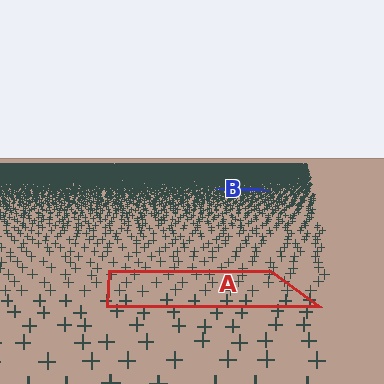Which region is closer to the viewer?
Region A is closer. The texture elements there are larger and more spread out.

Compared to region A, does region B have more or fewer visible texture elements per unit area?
Region B has more texture elements per unit area — they are packed more densely because it is farther away.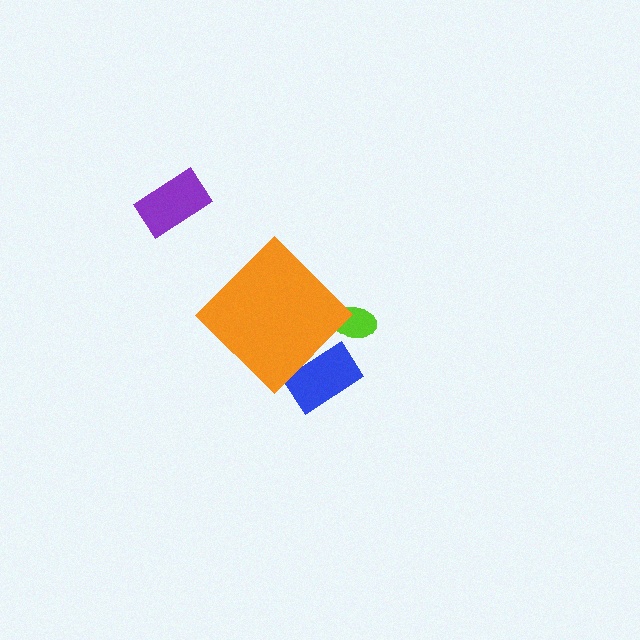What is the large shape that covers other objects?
An orange diamond.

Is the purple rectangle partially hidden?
No, the purple rectangle is fully visible.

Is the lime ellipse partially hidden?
Yes, the lime ellipse is partially hidden behind the orange diamond.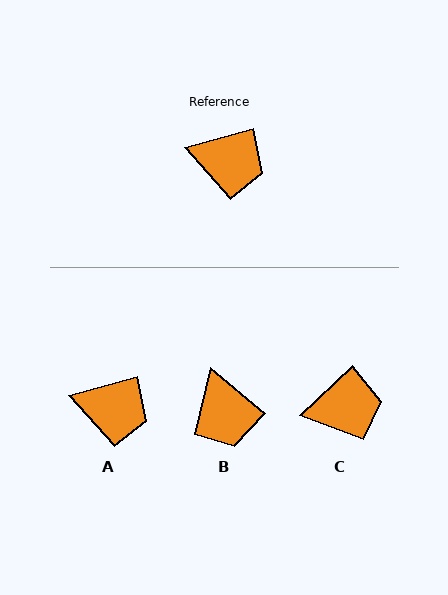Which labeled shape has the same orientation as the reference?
A.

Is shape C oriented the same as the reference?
No, it is off by about 28 degrees.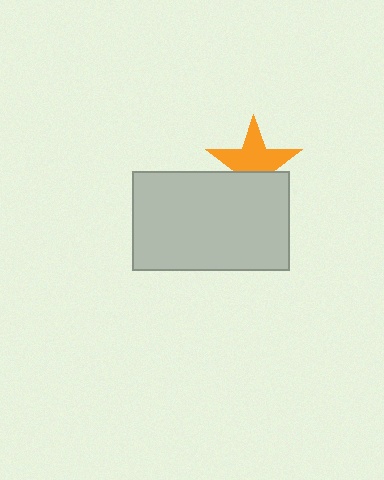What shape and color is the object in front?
The object in front is a light gray rectangle.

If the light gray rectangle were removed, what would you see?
You would see the complete orange star.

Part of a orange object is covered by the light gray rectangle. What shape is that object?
It is a star.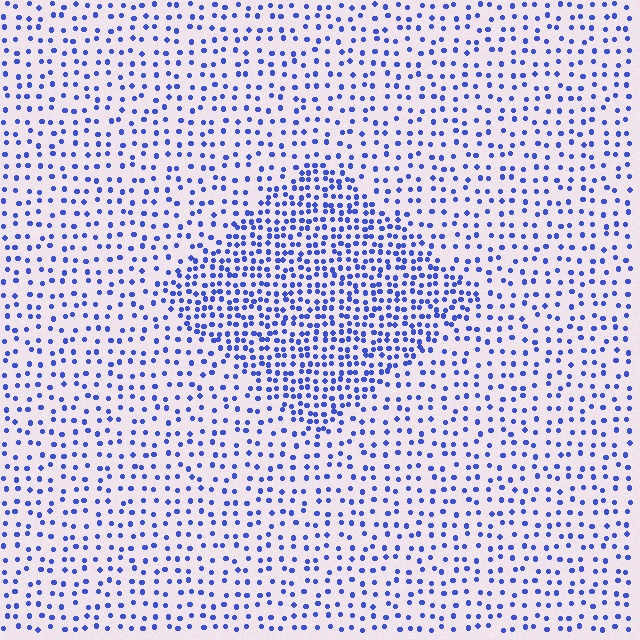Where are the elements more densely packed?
The elements are more densely packed inside the diamond boundary.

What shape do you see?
I see a diamond.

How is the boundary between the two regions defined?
The boundary is defined by a change in element density (approximately 2.1x ratio). All elements are the same color, size, and shape.